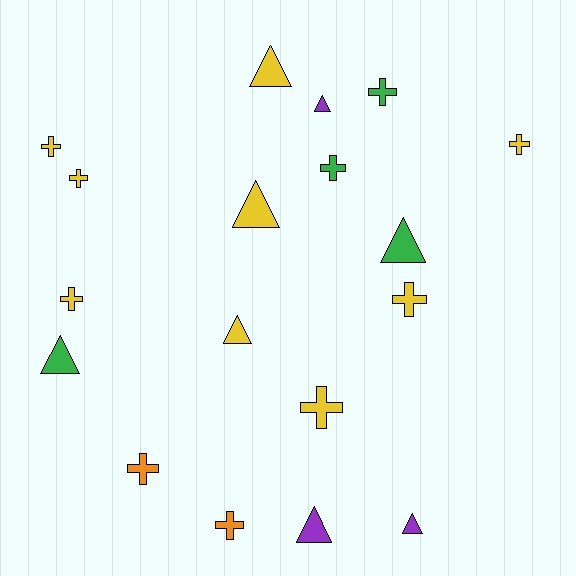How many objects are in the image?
There are 18 objects.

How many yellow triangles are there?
There are 3 yellow triangles.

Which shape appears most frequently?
Cross, with 10 objects.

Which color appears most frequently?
Yellow, with 9 objects.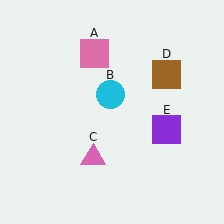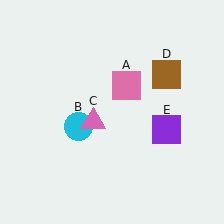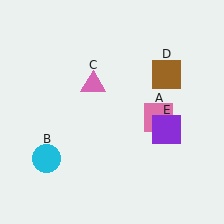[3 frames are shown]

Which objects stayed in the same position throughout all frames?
Brown square (object D) and purple square (object E) remained stationary.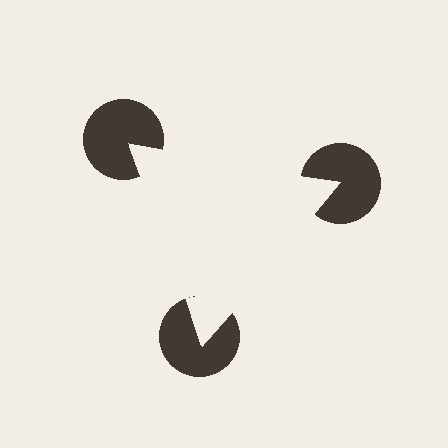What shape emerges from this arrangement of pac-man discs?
An illusory triangle — its edges are inferred from the aligned wedge cuts in the pac-man discs, not physically drawn.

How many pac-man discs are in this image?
There are 3 — one at each vertex of the illusory triangle.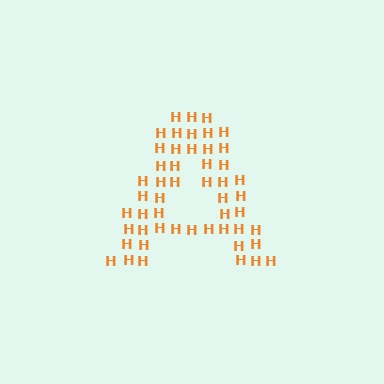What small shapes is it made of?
It is made of small letter H's.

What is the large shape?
The large shape is the letter A.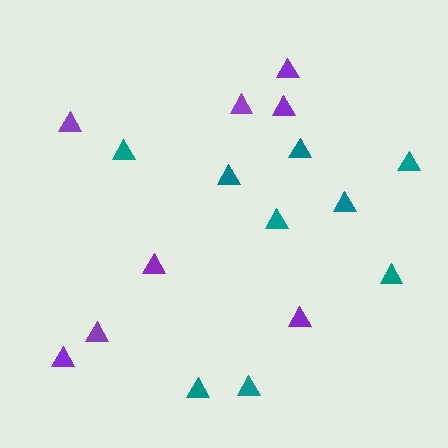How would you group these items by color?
There are 2 groups: one group of purple triangles (8) and one group of teal triangles (9).